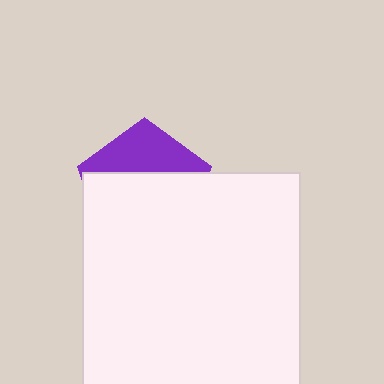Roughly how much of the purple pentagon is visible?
A small part of it is visible (roughly 34%).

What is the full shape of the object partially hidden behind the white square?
The partially hidden object is a purple pentagon.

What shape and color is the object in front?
The object in front is a white square.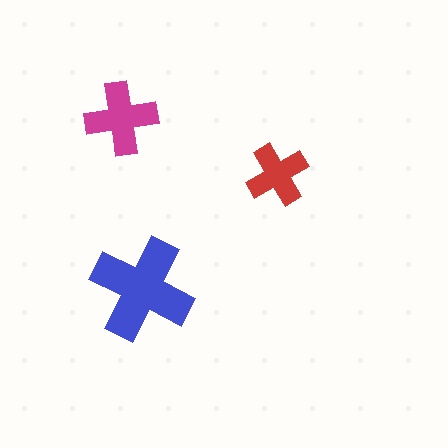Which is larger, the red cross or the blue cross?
The blue one.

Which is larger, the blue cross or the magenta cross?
The blue one.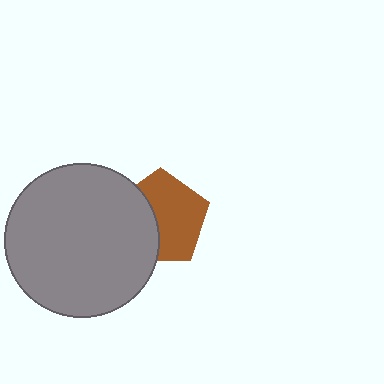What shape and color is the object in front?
The object in front is a gray circle.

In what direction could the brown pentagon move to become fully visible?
The brown pentagon could move right. That would shift it out from behind the gray circle entirely.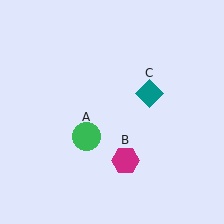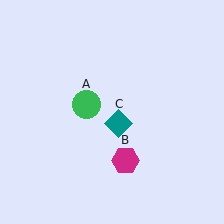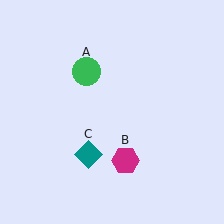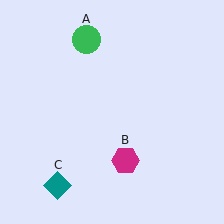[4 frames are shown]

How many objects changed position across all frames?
2 objects changed position: green circle (object A), teal diamond (object C).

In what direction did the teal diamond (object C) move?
The teal diamond (object C) moved down and to the left.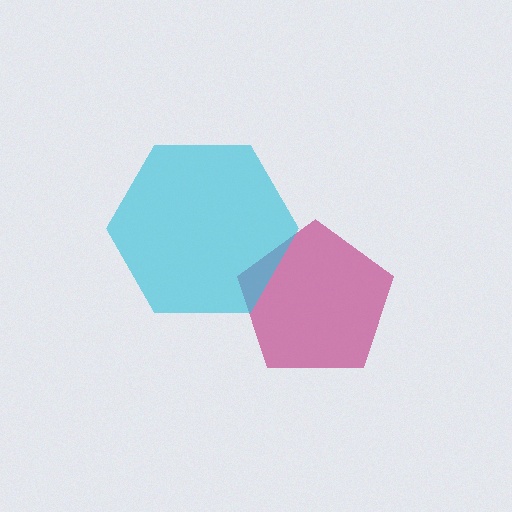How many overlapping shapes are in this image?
There are 2 overlapping shapes in the image.